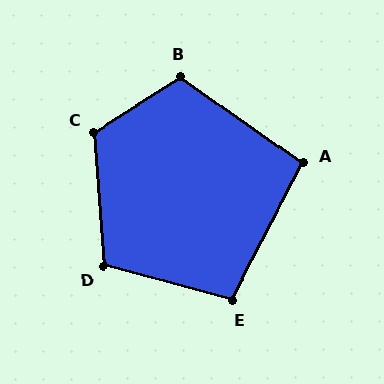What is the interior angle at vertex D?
Approximately 109 degrees (obtuse).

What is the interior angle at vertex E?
Approximately 103 degrees (obtuse).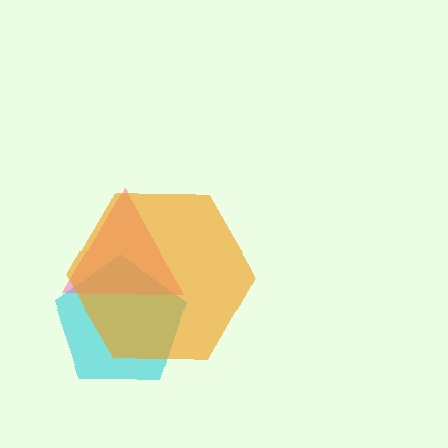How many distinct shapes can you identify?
There are 3 distinct shapes: a cyan pentagon, a pink triangle, an orange hexagon.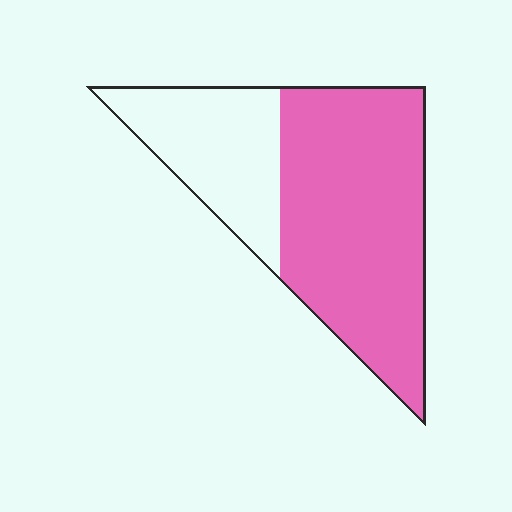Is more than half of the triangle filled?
Yes.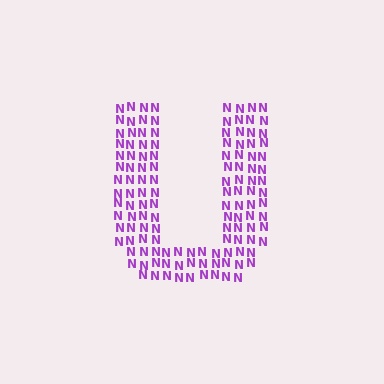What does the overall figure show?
The overall figure shows the letter U.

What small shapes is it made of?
It is made of small letter N's.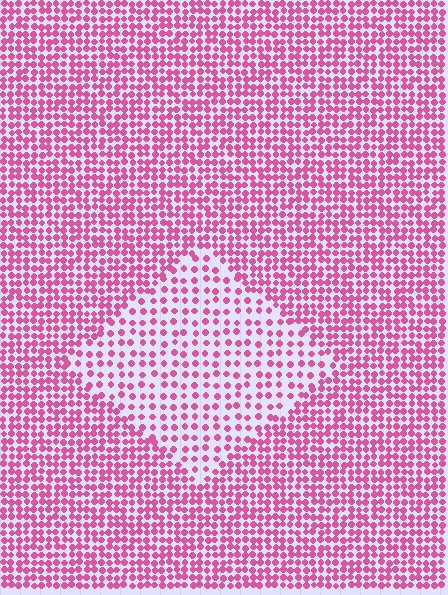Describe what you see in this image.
The image contains small pink elements arranged at two different densities. A diamond-shaped region is visible where the elements are less densely packed than the surrounding area.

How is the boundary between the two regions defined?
The boundary is defined by a change in element density (approximately 2.0x ratio). All elements are the same color, size, and shape.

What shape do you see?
I see a diamond.